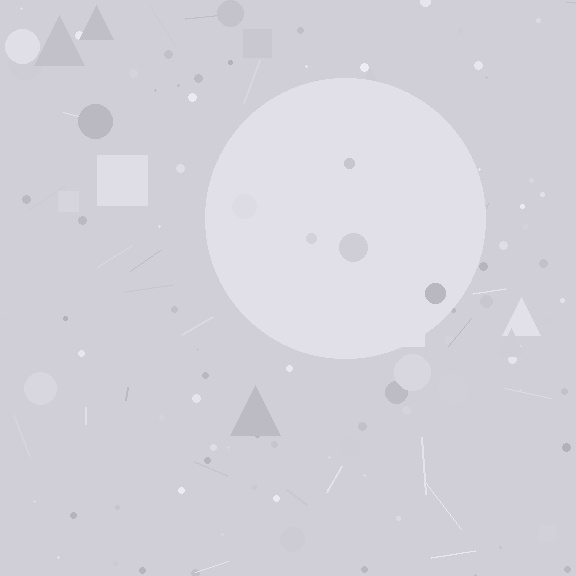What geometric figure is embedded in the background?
A circle is embedded in the background.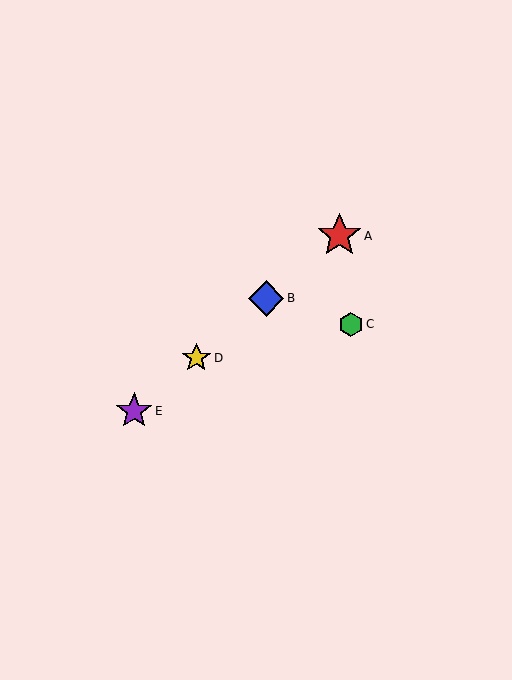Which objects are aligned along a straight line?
Objects A, B, D, E are aligned along a straight line.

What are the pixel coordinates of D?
Object D is at (196, 358).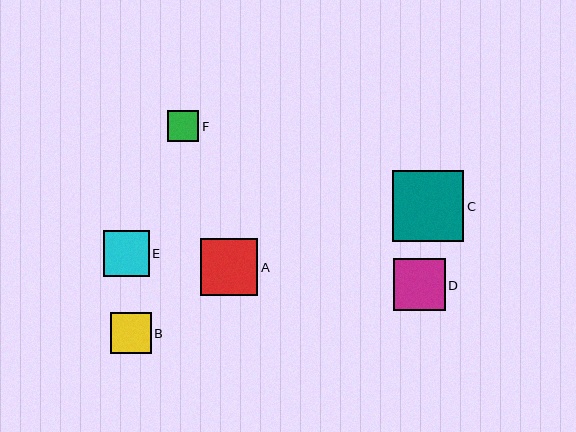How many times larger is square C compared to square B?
Square C is approximately 1.7 times the size of square B.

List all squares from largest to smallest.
From largest to smallest: C, A, D, E, B, F.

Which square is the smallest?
Square F is the smallest with a size of approximately 31 pixels.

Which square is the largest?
Square C is the largest with a size of approximately 71 pixels.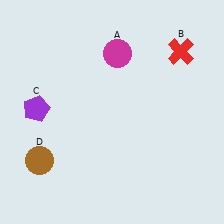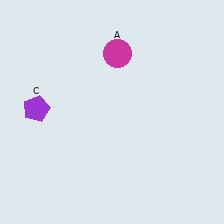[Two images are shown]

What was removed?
The red cross (B), the brown circle (D) were removed in Image 2.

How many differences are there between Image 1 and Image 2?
There are 2 differences between the two images.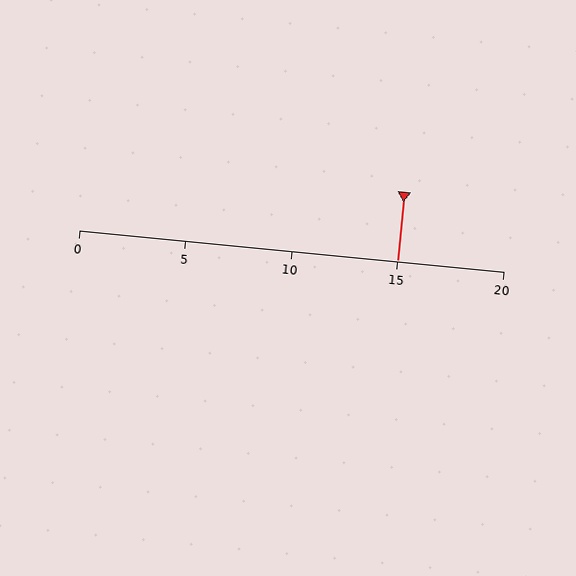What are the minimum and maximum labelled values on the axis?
The axis runs from 0 to 20.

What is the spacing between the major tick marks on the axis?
The major ticks are spaced 5 apart.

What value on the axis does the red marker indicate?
The marker indicates approximately 15.